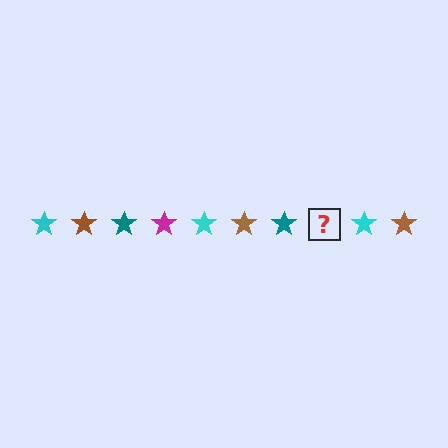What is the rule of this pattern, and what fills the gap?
The rule is that the pattern cycles through cyan, brown, teal, magenta stars. The gap should be filled with a magenta star.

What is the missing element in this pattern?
The missing element is a magenta star.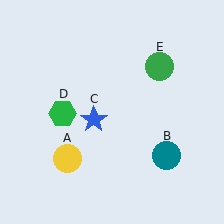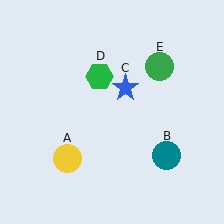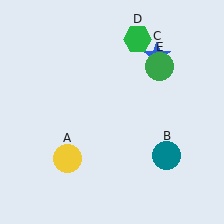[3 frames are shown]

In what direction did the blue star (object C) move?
The blue star (object C) moved up and to the right.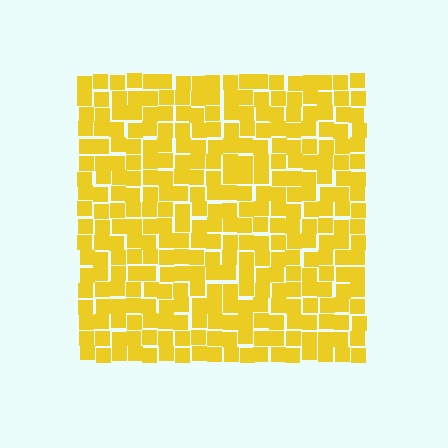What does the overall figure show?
The overall figure shows a square.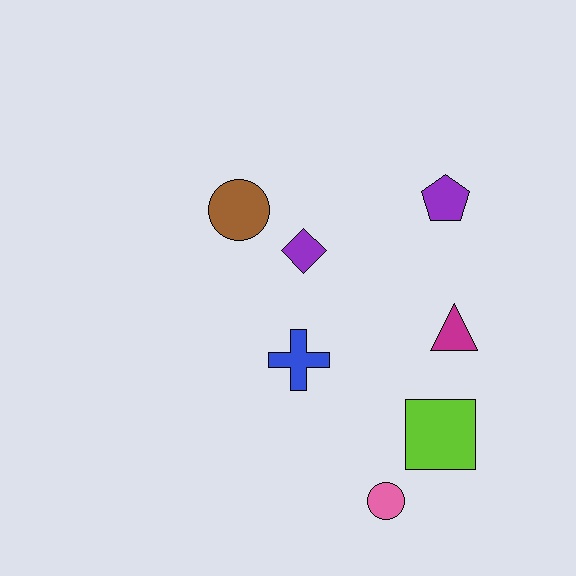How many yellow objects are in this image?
There are no yellow objects.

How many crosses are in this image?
There is 1 cross.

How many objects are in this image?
There are 7 objects.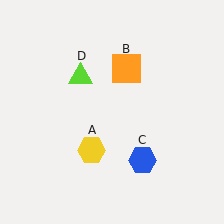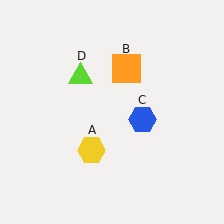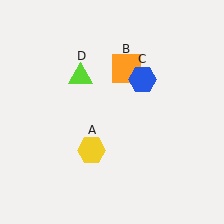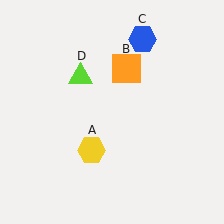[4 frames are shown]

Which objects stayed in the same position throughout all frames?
Yellow hexagon (object A) and orange square (object B) and lime triangle (object D) remained stationary.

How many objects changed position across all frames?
1 object changed position: blue hexagon (object C).